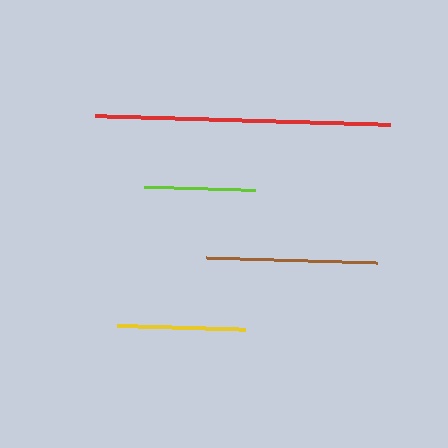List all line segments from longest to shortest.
From longest to shortest: red, brown, yellow, lime.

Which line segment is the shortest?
The lime line is the shortest at approximately 111 pixels.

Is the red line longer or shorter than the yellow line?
The red line is longer than the yellow line.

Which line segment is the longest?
The red line is the longest at approximately 295 pixels.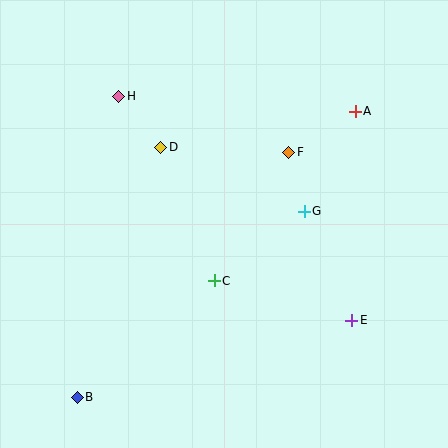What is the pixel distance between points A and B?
The distance between A and B is 399 pixels.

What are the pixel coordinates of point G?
Point G is at (304, 212).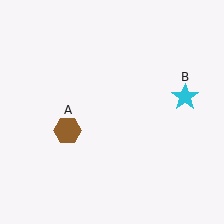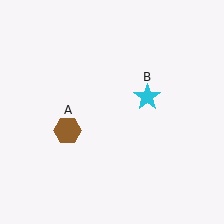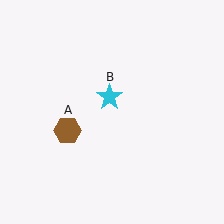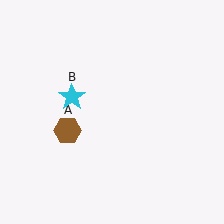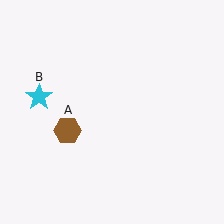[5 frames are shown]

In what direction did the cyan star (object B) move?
The cyan star (object B) moved left.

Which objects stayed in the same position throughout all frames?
Brown hexagon (object A) remained stationary.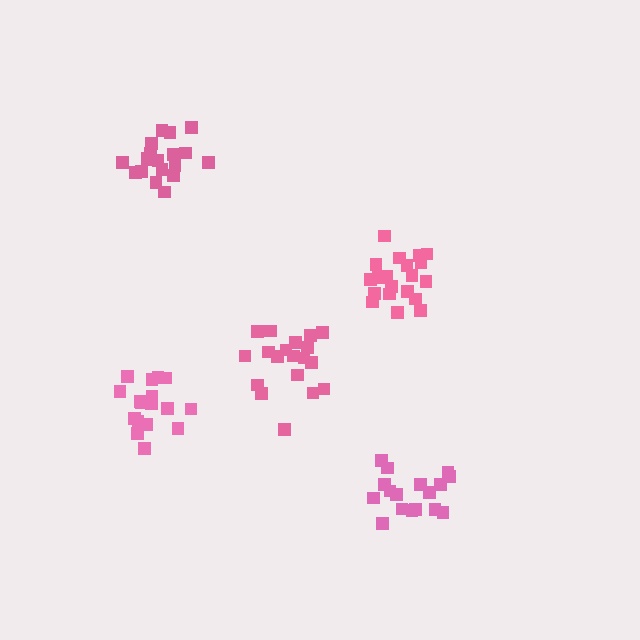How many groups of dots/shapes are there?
There are 5 groups.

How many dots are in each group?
Group 1: 17 dots, Group 2: 19 dots, Group 3: 19 dots, Group 4: 20 dots, Group 5: 17 dots (92 total).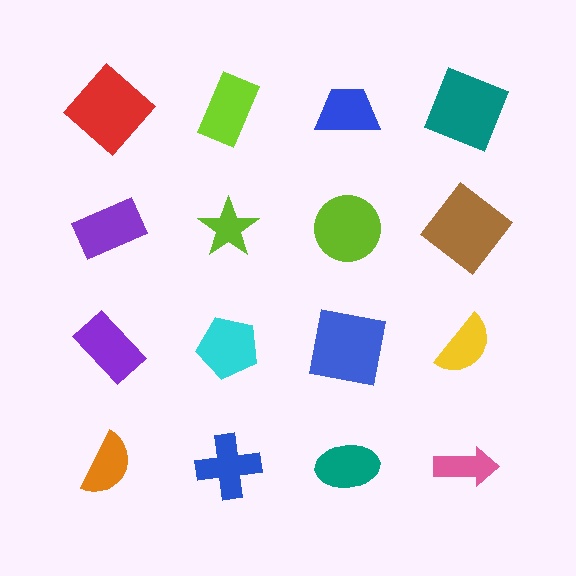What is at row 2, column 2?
A lime star.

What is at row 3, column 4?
A yellow semicircle.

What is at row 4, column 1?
An orange semicircle.